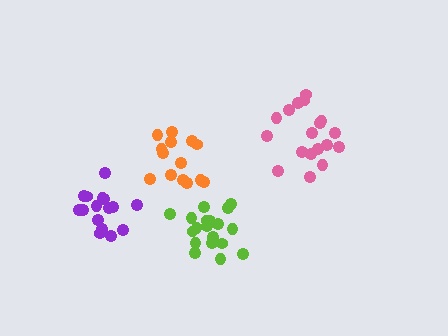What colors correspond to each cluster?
The clusters are colored: purple, pink, orange, lime.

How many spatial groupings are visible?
There are 4 spatial groupings.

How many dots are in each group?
Group 1: 16 dots, Group 2: 18 dots, Group 3: 14 dots, Group 4: 19 dots (67 total).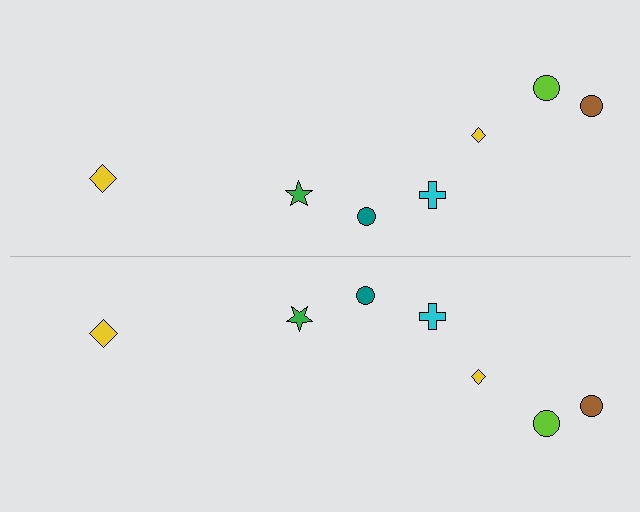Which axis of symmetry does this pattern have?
The pattern has a horizontal axis of symmetry running through the center of the image.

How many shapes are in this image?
There are 14 shapes in this image.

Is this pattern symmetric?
Yes, this pattern has bilateral (reflection) symmetry.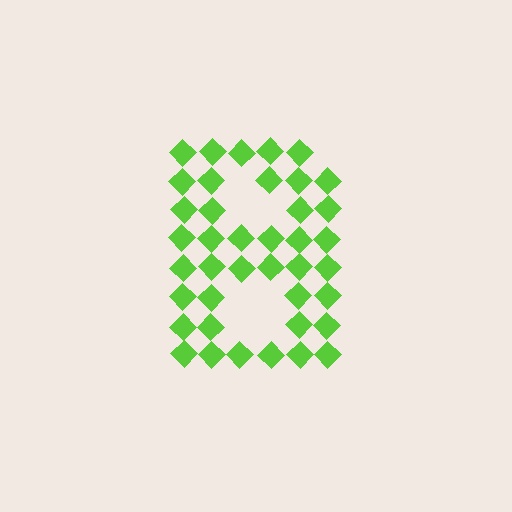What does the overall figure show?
The overall figure shows the letter B.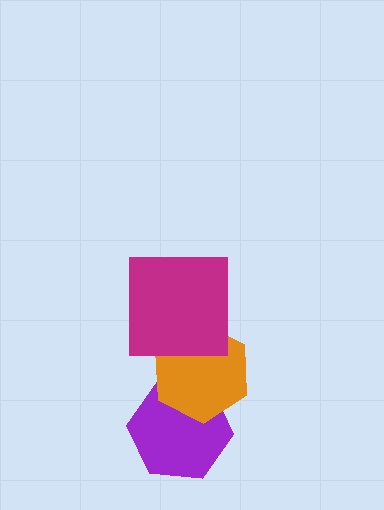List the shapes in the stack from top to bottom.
From top to bottom: the magenta square, the orange hexagon, the purple hexagon.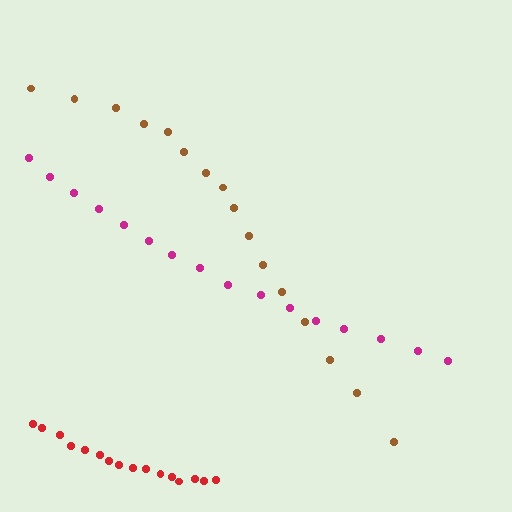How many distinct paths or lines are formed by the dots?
There are 3 distinct paths.